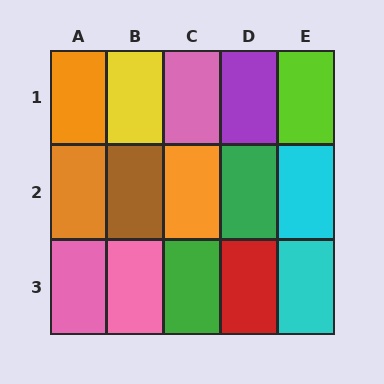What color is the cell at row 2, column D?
Green.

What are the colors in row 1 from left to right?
Orange, yellow, pink, purple, lime.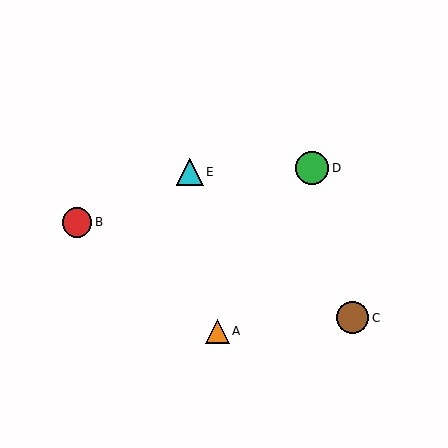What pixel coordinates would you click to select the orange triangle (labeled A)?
Click at (218, 331) to select the orange triangle A.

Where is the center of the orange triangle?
The center of the orange triangle is at (218, 331).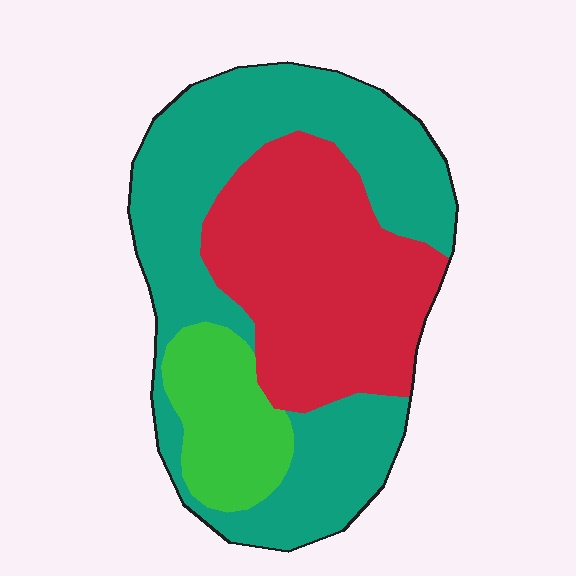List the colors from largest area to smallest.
From largest to smallest: teal, red, green.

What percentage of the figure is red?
Red takes up about three eighths (3/8) of the figure.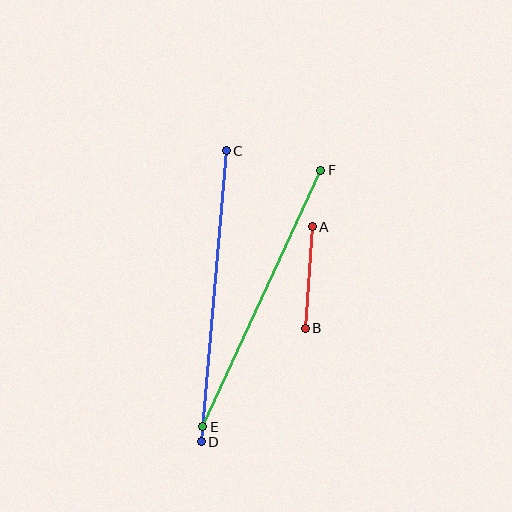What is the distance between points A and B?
The distance is approximately 101 pixels.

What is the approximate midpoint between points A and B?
The midpoint is at approximately (309, 277) pixels.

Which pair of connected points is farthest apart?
Points C and D are farthest apart.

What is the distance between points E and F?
The distance is approximately 282 pixels.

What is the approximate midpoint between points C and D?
The midpoint is at approximately (214, 296) pixels.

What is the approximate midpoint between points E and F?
The midpoint is at approximately (262, 299) pixels.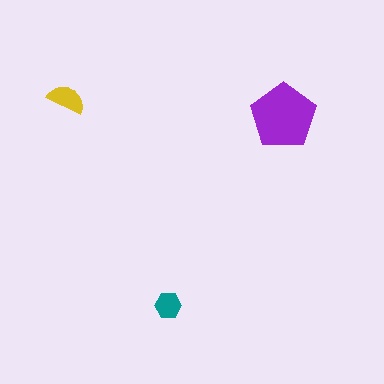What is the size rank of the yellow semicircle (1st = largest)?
2nd.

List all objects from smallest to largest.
The teal hexagon, the yellow semicircle, the purple pentagon.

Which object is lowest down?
The teal hexagon is bottommost.